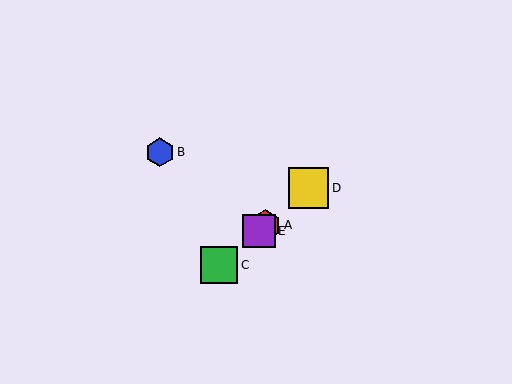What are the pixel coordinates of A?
Object A is at (265, 225).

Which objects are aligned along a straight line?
Objects A, C, D, E are aligned along a straight line.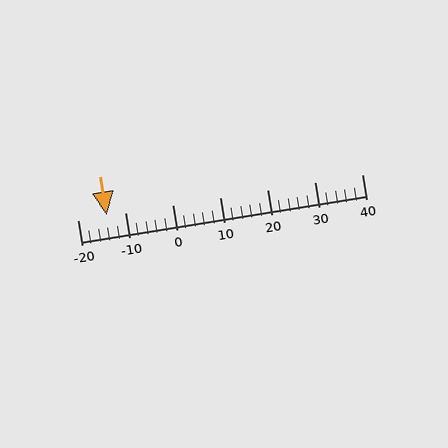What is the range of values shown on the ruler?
The ruler shows values from -20 to 40.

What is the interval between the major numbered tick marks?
The major tick marks are spaced 10 units apart.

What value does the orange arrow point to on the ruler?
The orange arrow points to approximately -14.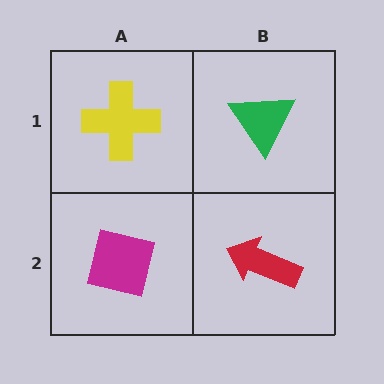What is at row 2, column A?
A magenta square.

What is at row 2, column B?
A red arrow.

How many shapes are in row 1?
2 shapes.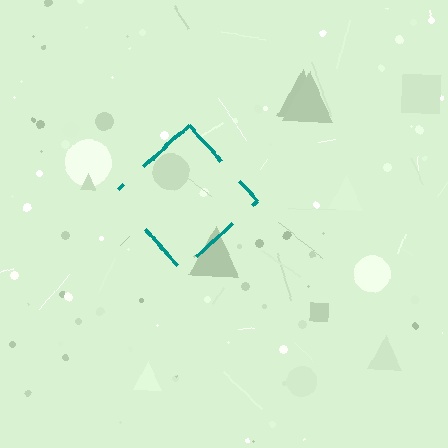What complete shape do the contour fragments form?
The contour fragments form a diamond.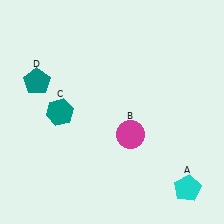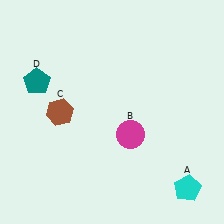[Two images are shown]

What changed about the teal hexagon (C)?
In Image 1, C is teal. In Image 2, it changed to brown.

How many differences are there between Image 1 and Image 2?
There is 1 difference between the two images.